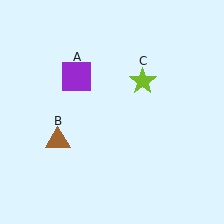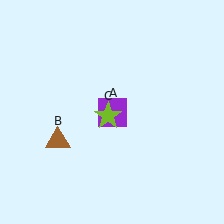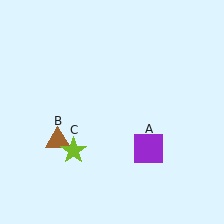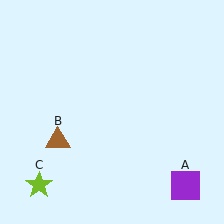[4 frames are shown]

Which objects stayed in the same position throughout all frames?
Brown triangle (object B) remained stationary.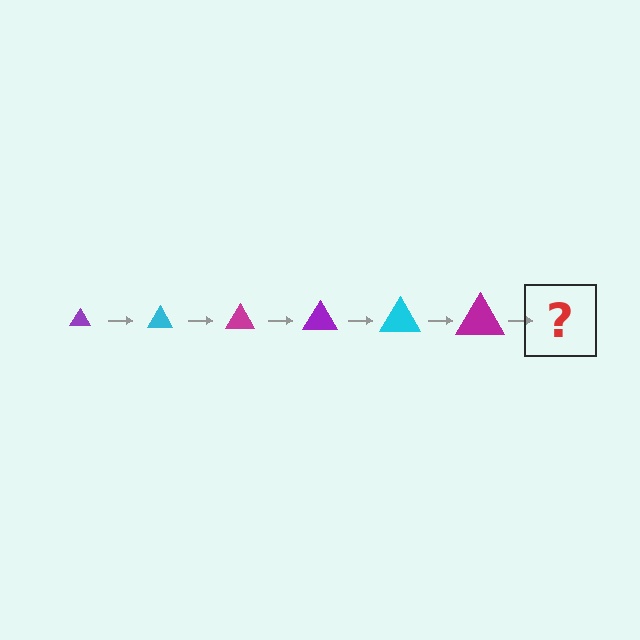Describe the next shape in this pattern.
It should be a purple triangle, larger than the previous one.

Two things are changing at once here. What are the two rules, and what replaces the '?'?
The two rules are that the triangle grows larger each step and the color cycles through purple, cyan, and magenta. The '?' should be a purple triangle, larger than the previous one.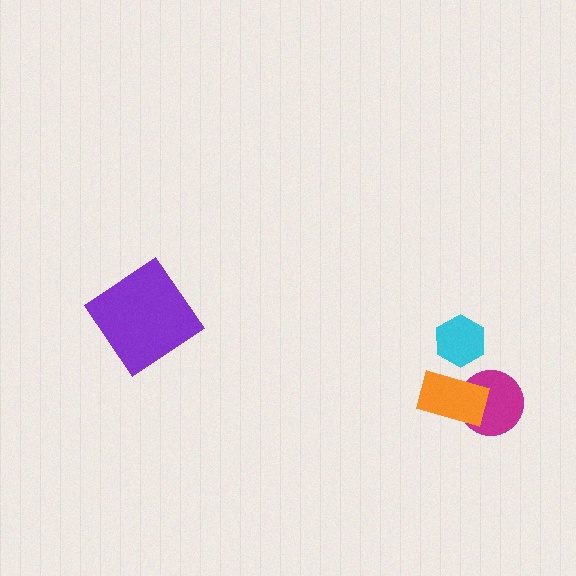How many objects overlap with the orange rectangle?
1 object overlaps with the orange rectangle.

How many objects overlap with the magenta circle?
1 object overlaps with the magenta circle.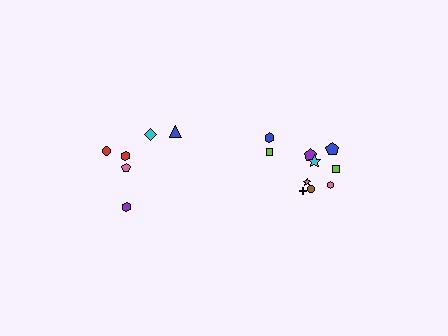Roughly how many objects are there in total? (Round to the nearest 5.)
Roughly 15 objects in total.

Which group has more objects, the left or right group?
The right group.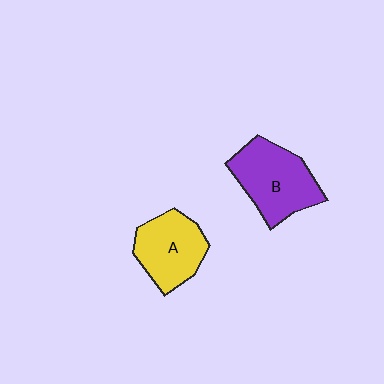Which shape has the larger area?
Shape B (purple).